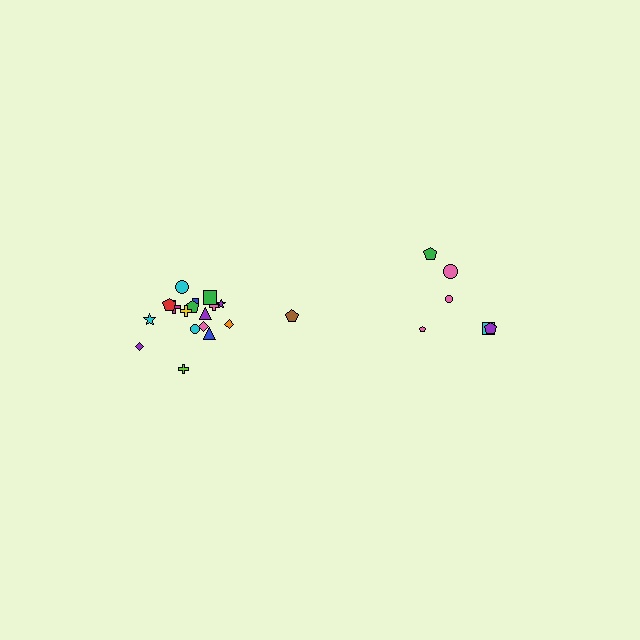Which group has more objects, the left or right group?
The left group.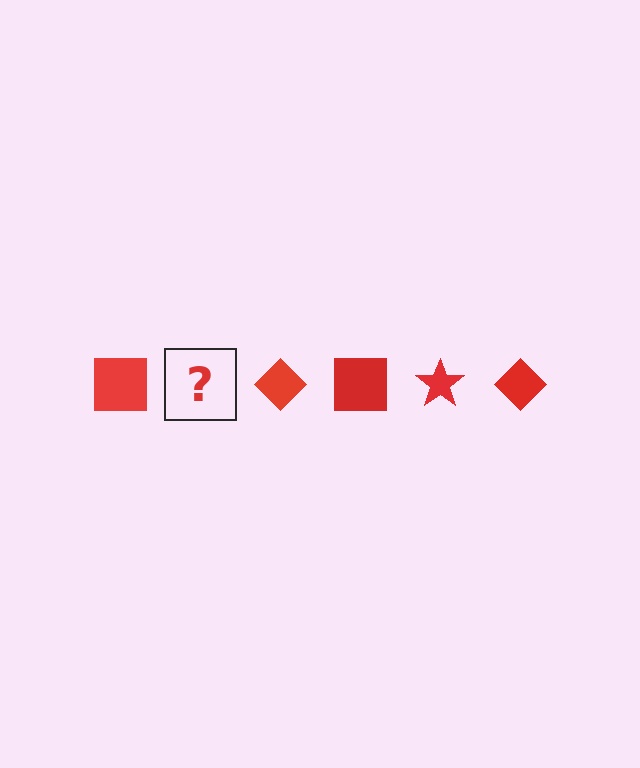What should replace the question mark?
The question mark should be replaced with a red star.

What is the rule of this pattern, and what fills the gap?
The rule is that the pattern cycles through square, star, diamond shapes in red. The gap should be filled with a red star.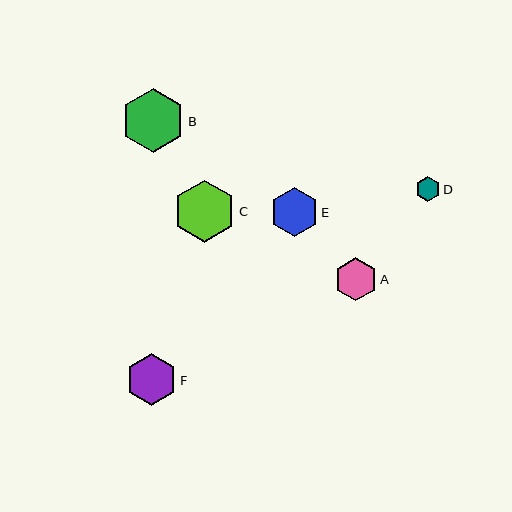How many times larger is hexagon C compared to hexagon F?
Hexagon C is approximately 1.2 times the size of hexagon F.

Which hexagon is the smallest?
Hexagon D is the smallest with a size of approximately 24 pixels.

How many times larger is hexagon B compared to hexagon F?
Hexagon B is approximately 1.2 times the size of hexagon F.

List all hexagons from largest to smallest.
From largest to smallest: B, C, F, E, A, D.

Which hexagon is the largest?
Hexagon B is the largest with a size of approximately 64 pixels.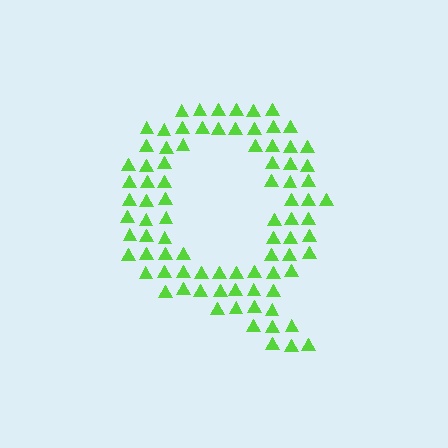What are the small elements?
The small elements are triangles.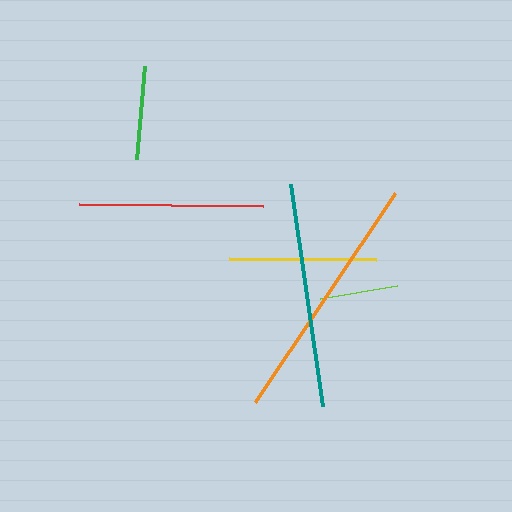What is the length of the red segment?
The red segment is approximately 184 pixels long.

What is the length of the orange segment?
The orange segment is approximately 251 pixels long.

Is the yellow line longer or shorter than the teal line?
The teal line is longer than the yellow line.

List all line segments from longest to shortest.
From longest to shortest: orange, teal, red, yellow, green, lime.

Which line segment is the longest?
The orange line is the longest at approximately 251 pixels.